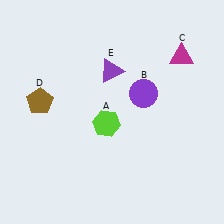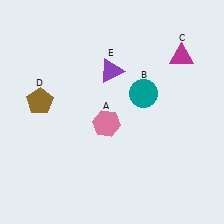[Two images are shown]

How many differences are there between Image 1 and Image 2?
There are 2 differences between the two images.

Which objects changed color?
A changed from lime to pink. B changed from purple to teal.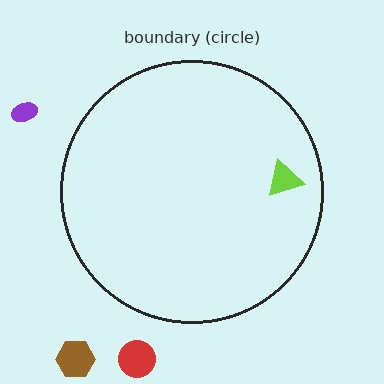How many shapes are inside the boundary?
1 inside, 3 outside.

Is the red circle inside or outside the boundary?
Outside.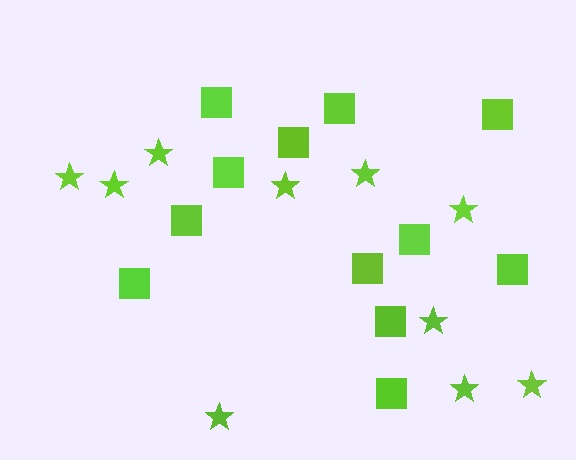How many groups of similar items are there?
There are 2 groups: one group of stars (10) and one group of squares (12).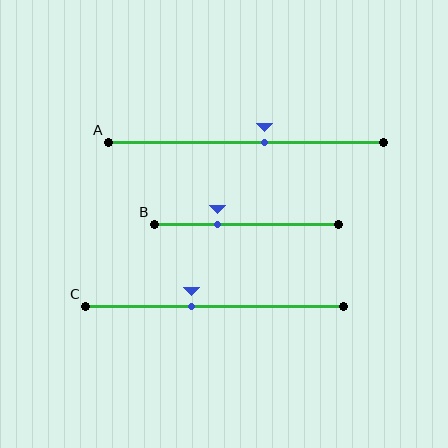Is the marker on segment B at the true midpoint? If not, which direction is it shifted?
No, the marker on segment B is shifted to the left by about 16% of the segment length.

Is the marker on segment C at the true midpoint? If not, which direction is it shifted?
No, the marker on segment C is shifted to the left by about 9% of the segment length.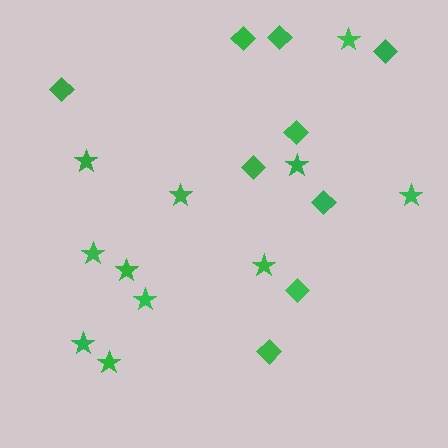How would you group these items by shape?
There are 2 groups: one group of diamonds (9) and one group of stars (11).